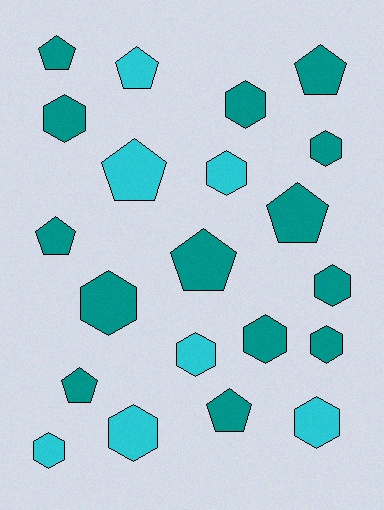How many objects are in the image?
There are 21 objects.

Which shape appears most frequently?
Hexagon, with 12 objects.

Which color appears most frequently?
Teal, with 14 objects.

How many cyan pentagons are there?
There are 2 cyan pentagons.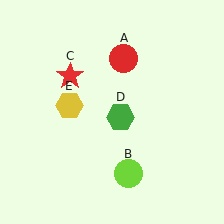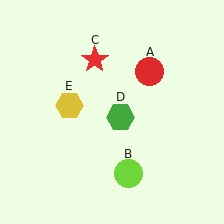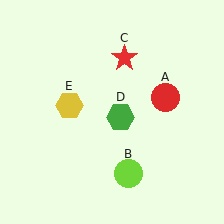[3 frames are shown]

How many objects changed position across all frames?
2 objects changed position: red circle (object A), red star (object C).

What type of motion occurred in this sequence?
The red circle (object A), red star (object C) rotated clockwise around the center of the scene.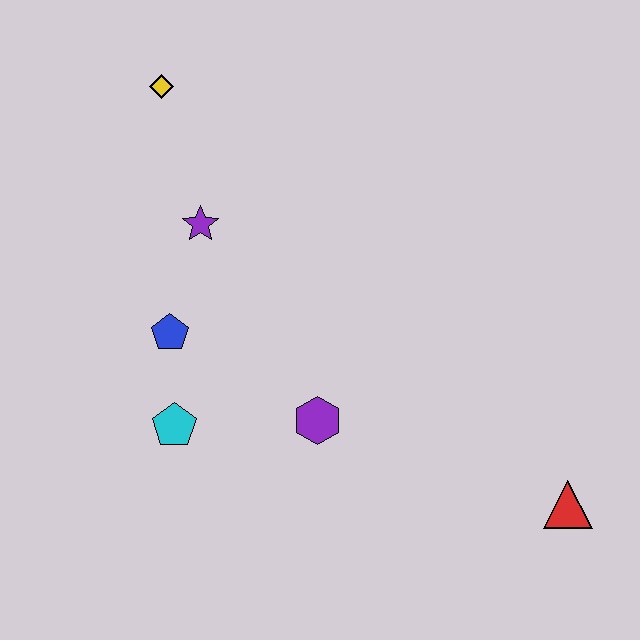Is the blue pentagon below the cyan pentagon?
No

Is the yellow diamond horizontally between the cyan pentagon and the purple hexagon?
No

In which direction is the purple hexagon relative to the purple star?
The purple hexagon is below the purple star.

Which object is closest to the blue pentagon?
The cyan pentagon is closest to the blue pentagon.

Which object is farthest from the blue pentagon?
The red triangle is farthest from the blue pentagon.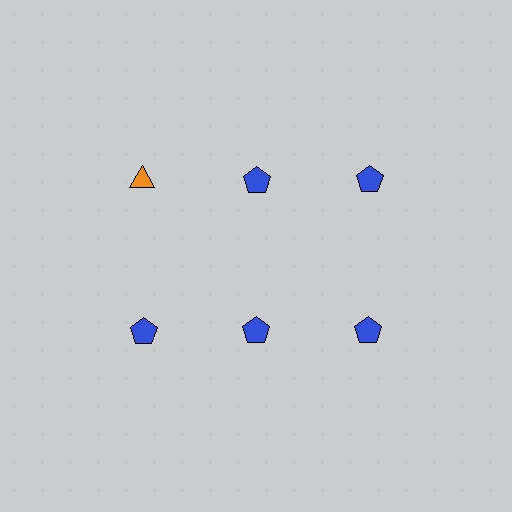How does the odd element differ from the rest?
It differs in both color (orange instead of blue) and shape (triangle instead of pentagon).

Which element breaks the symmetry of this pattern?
The orange triangle in the top row, leftmost column breaks the symmetry. All other shapes are blue pentagons.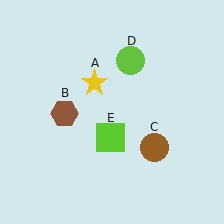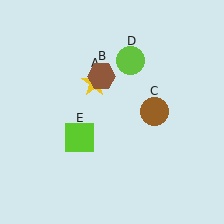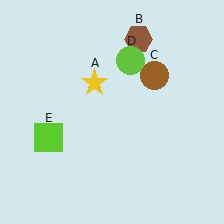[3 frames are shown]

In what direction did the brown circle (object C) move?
The brown circle (object C) moved up.